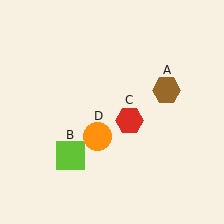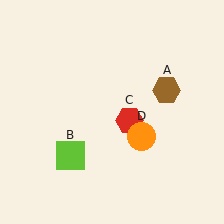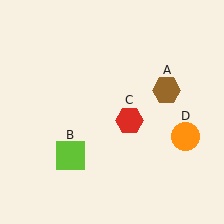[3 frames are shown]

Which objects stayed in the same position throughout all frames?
Brown hexagon (object A) and lime square (object B) and red hexagon (object C) remained stationary.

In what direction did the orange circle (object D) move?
The orange circle (object D) moved right.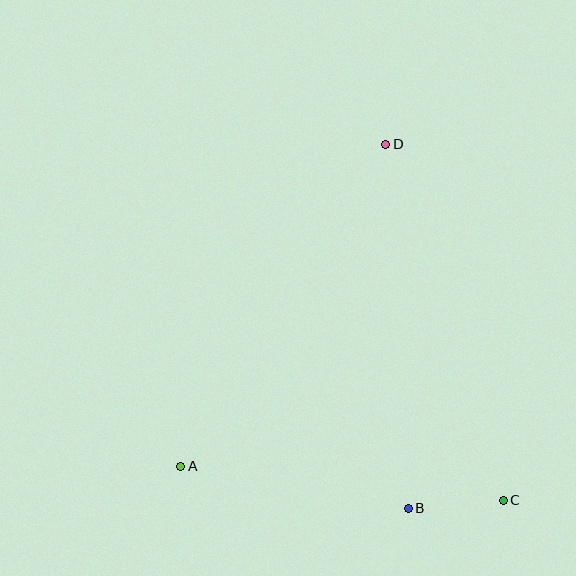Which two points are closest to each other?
Points B and C are closest to each other.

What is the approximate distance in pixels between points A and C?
The distance between A and C is approximately 324 pixels.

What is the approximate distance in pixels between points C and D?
The distance between C and D is approximately 375 pixels.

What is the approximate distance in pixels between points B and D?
The distance between B and D is approximately 365 pixels.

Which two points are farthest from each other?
Points A and D are farthest from each other.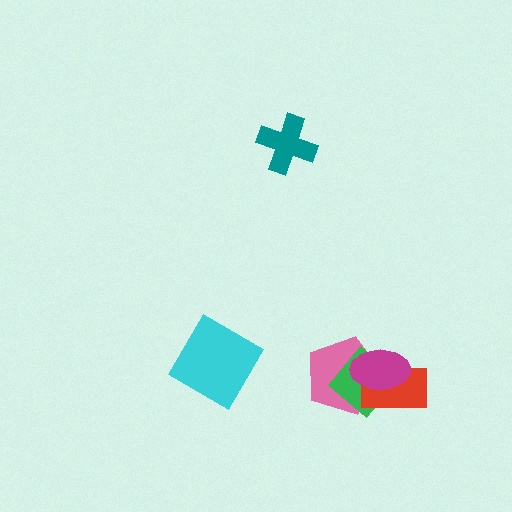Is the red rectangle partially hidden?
Yes, it is partially covered by another shape.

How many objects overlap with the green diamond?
3 objects overlap with the green diamond.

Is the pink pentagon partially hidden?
Yes, it is partially covered by another shape.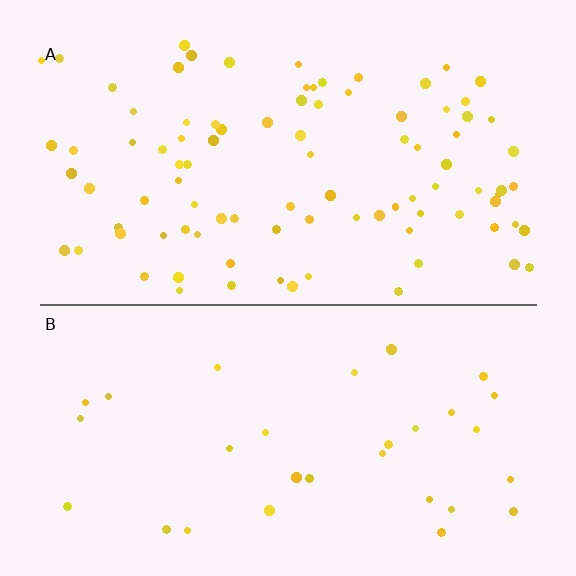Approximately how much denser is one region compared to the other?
Approximately 3.0× — region A over region B.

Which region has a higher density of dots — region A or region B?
A (the top).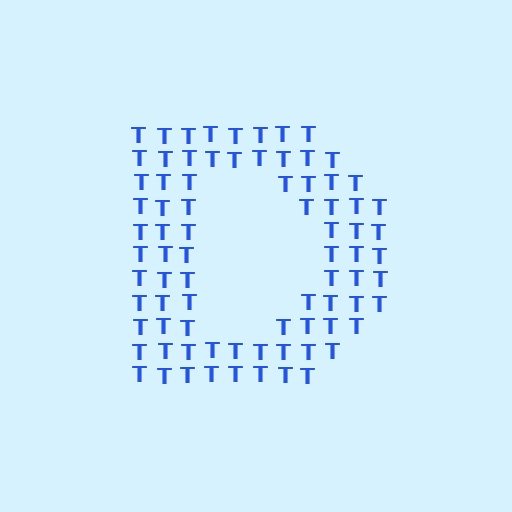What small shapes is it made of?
It is made of small letter T's.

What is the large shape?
The large shape is the letter D.